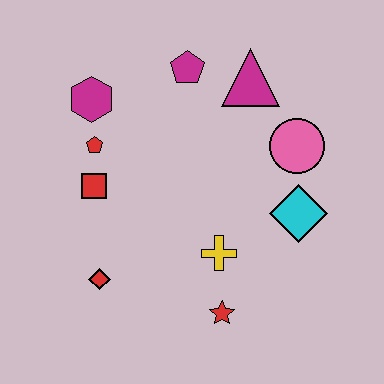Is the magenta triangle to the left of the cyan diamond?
Yes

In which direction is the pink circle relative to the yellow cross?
The pink circle is above the yellow cross.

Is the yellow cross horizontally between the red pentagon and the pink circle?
Yes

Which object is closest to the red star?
The yellow cross is closest to the red star.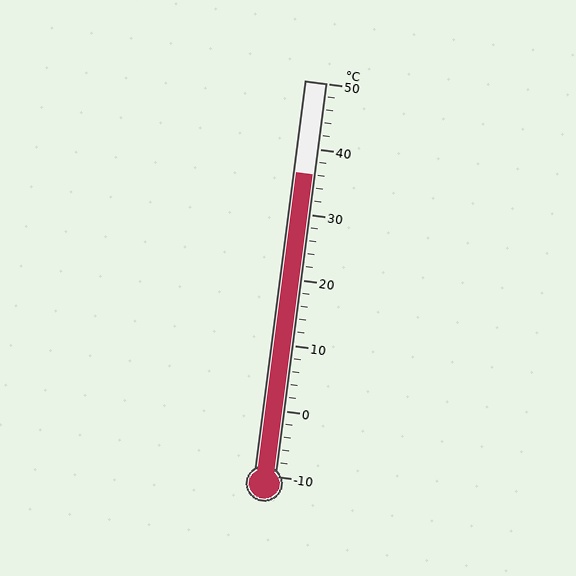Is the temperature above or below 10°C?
The temperature is above 10°C.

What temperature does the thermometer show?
The thermometer shows approximately 36°C.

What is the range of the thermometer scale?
The thermometer scale ranges from -10°C to 50°C.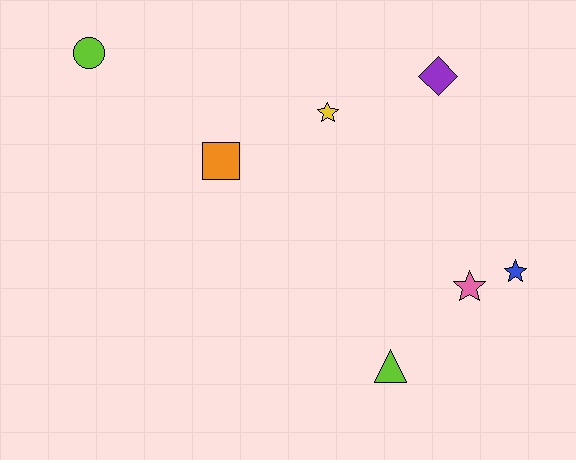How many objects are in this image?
There are 7 objects.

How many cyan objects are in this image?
There are no cyan objects.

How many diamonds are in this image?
There is 1 diamond.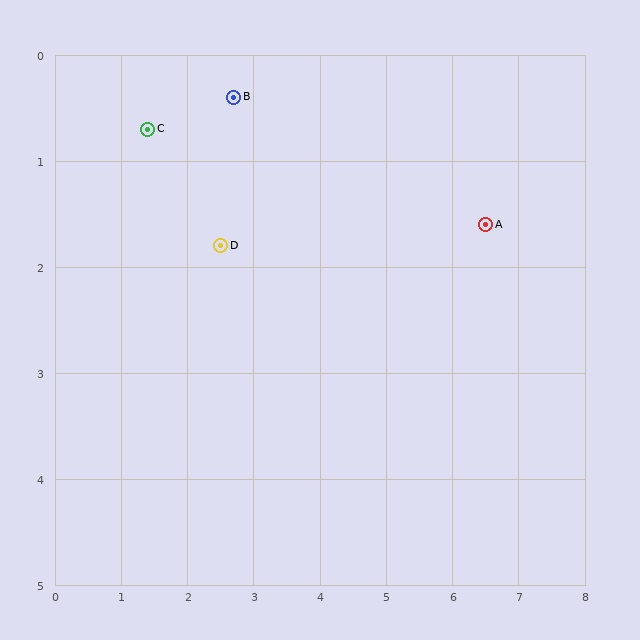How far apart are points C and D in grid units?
Points C and D are about 1.6 grid units apart.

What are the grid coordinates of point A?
Point A is at approximately (6.5, 1.6).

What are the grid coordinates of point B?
Point B is at approximately (2.7, 0.4).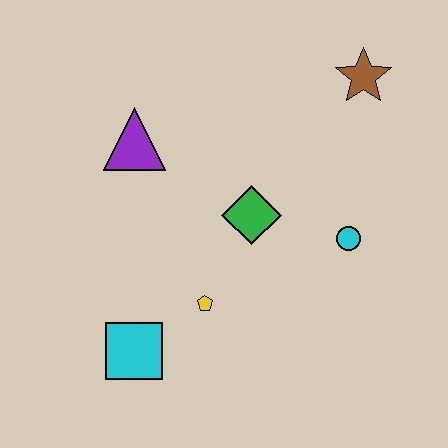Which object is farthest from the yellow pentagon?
The brown star is farthest from the yellow pentagon.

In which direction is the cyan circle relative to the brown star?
The cyan circle is below the brown star.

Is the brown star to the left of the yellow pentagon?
No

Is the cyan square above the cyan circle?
No